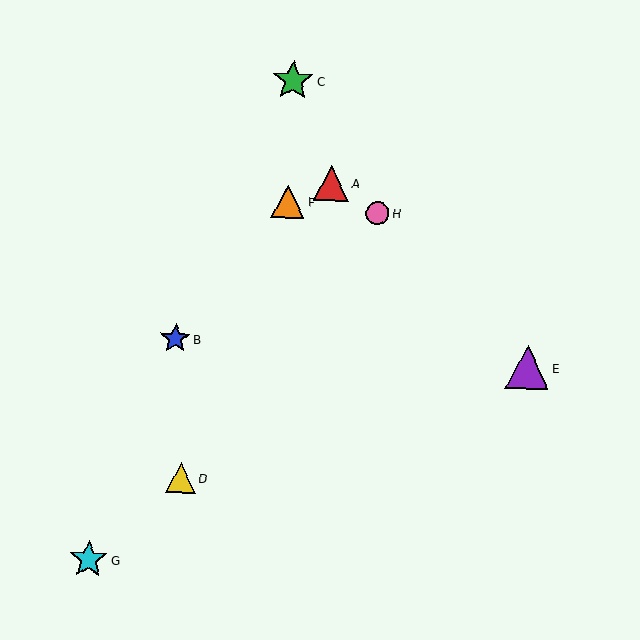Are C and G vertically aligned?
No, C is at x≈293 and G is at x≈89.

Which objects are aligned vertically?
Objects C, F are aligned vertically.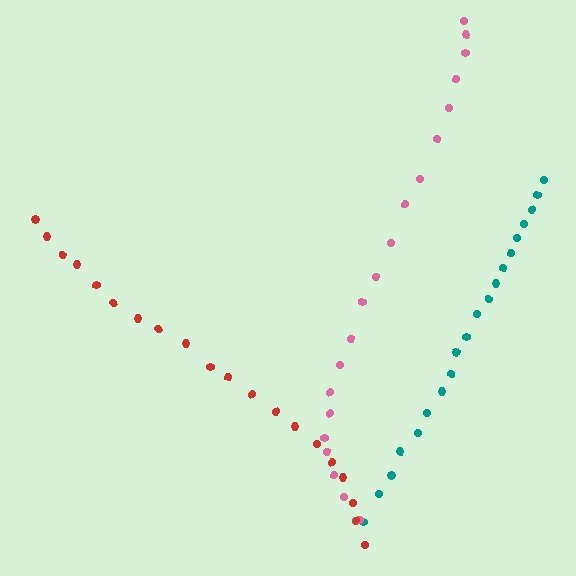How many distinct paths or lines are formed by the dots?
There are 3 distinct paths.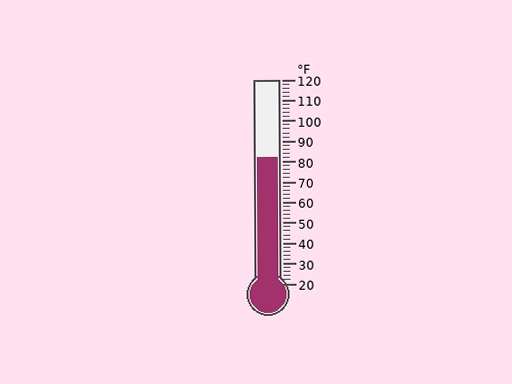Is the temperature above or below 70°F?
The temperature is above 70°F.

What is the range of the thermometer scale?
The thermometer scale ranges from 20°F to 120°F.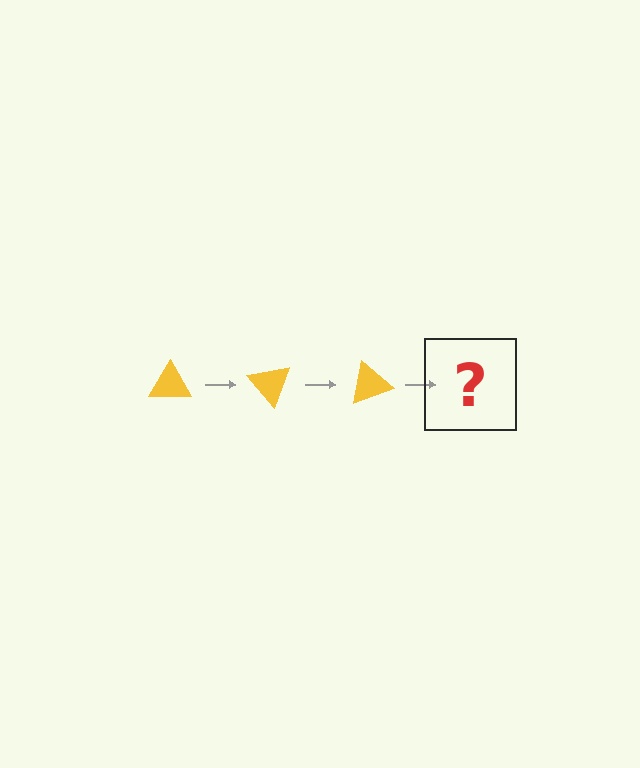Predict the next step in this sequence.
The next step is a yellow triangle rotated 150 degrees.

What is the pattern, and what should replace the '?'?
The pattern is that the triangle rotates 50 degrees each step. The '?' should be a yellow triangle rotated 150 degrees.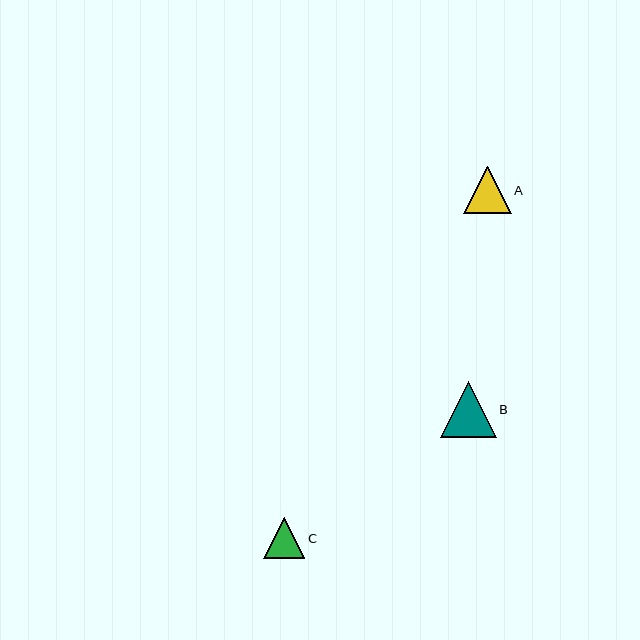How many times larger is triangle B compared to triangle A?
Triangle B is approximately 1.2 times the size of triangle A.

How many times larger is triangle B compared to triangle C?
Triangle B is approximately 1.4 times the size of triangle C.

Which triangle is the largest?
Triangle B is the largest with a size of approximately 56 pixels.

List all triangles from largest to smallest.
From largest to smallest: B, A, C.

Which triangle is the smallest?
Triangle C is the smallest with a size of approximately 41 pixels.